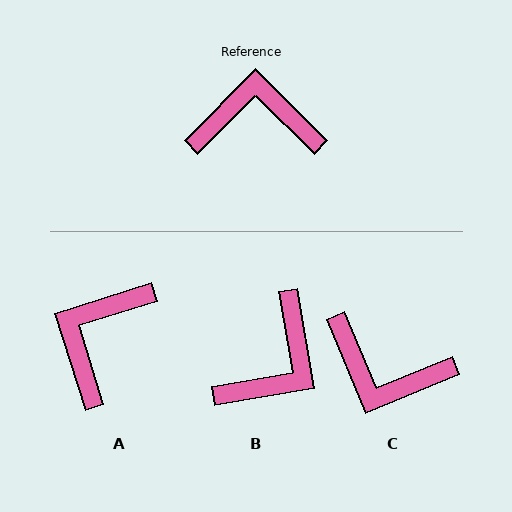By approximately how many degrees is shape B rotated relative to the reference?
Approximately 126 degrees clockwise.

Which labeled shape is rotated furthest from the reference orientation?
C, about 157 degrees away.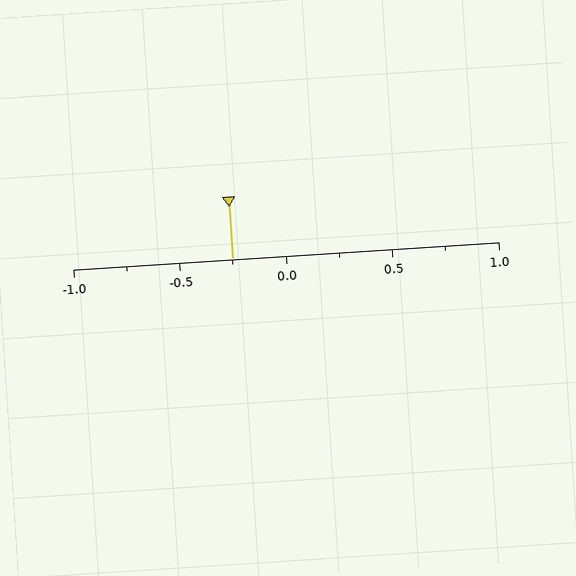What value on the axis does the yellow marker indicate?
The marker indicates approximately -0.25.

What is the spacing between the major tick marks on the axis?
The major ticks are spaced 0.5 apart.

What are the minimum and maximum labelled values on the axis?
The axis runs from -1.0 to 1.0.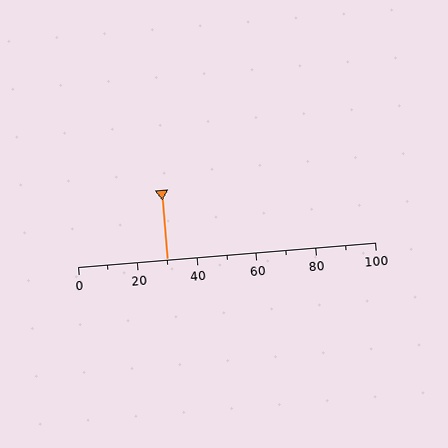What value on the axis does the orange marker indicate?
The marker indicates approximately 30.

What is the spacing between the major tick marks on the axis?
The major ticks are spaced 20 apart.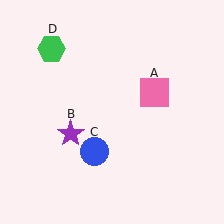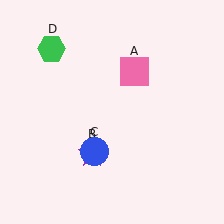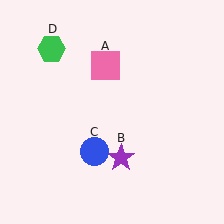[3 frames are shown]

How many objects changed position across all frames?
2 objects changed position: pink square (object A), purple star (object B).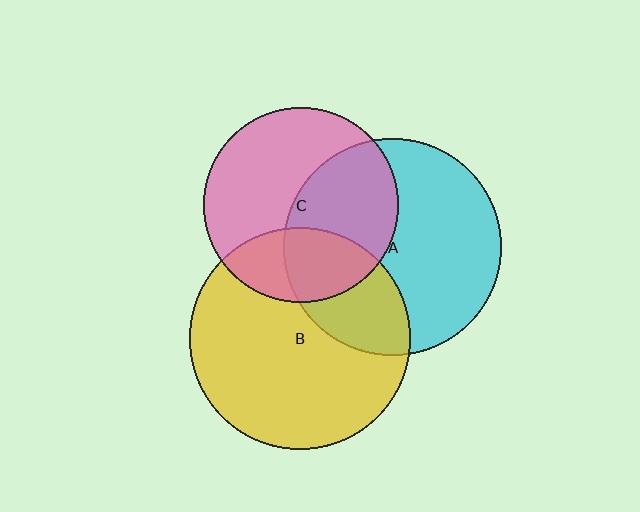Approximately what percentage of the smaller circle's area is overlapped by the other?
Approximately 45%.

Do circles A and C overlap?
Yes.